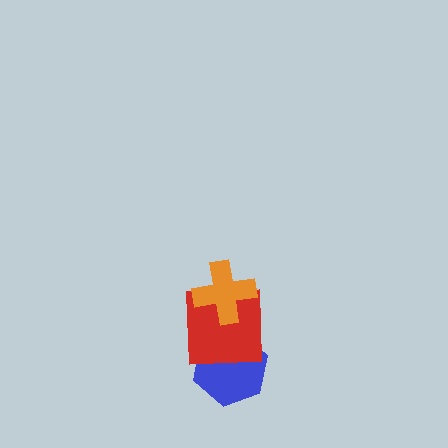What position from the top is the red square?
The red square is 2nd from the top.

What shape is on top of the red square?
The orange cross is on top of the red square.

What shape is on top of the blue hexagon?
The red square is on top of the blue hexagon.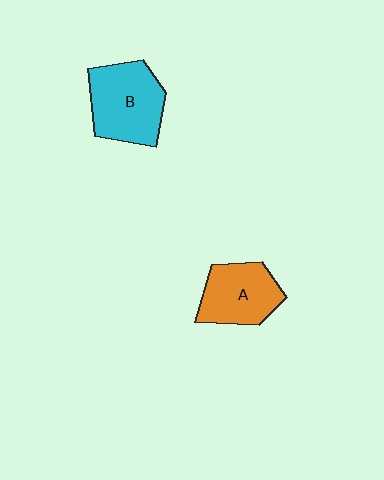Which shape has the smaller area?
Shape A (orange).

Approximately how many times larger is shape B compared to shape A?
Approximately 1.2 times.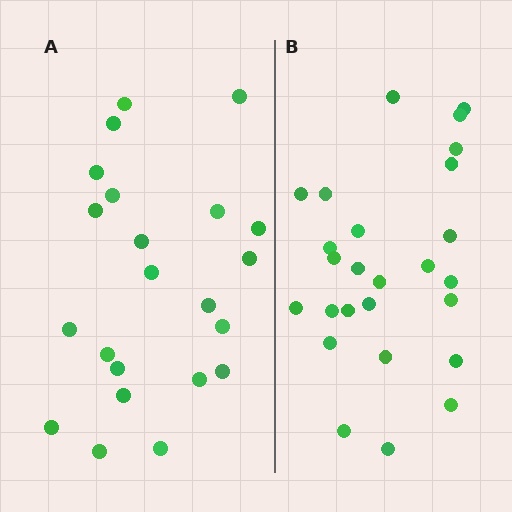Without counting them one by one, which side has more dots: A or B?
Region B (the right region) has more dots.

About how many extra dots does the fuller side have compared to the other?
Region B has about 4 more dots than region A.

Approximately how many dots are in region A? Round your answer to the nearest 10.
About 20 dots. (The exact count is 22, which rounds to 20.)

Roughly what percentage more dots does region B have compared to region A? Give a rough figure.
About 20% more.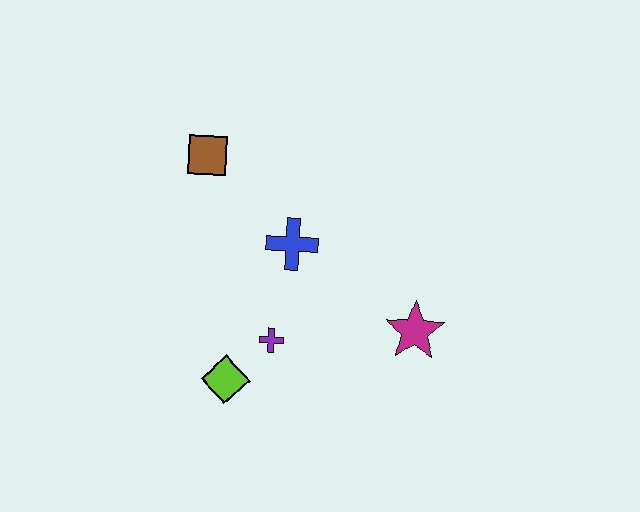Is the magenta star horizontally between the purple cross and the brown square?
No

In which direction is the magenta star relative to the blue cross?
The magenta star is to the right of the blue cross.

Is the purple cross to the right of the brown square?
Yes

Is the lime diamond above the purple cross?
No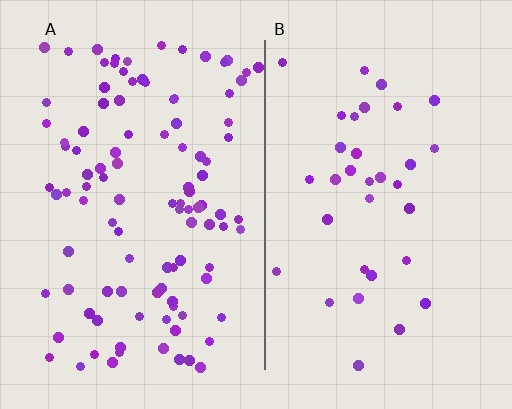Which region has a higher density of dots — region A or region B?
A (the left).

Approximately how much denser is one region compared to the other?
Approximately 3.1× — region A over region B.